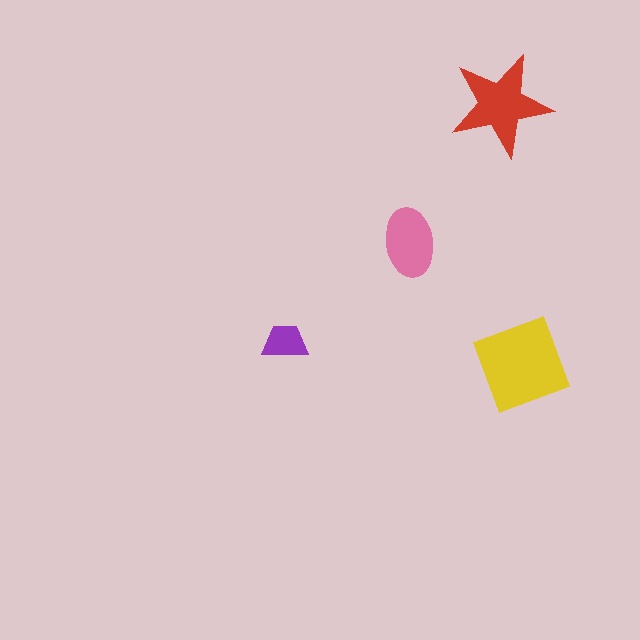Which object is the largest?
The yellow square.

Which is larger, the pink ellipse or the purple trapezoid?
The pink ellipse.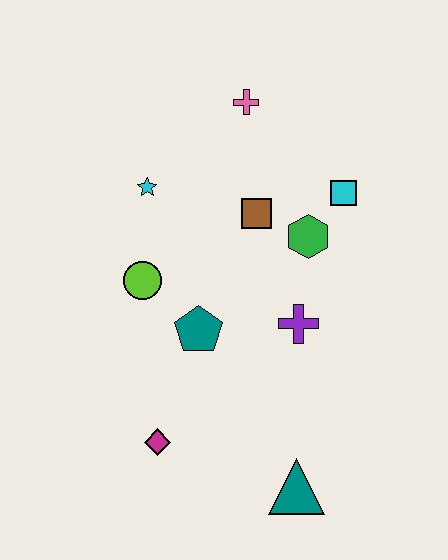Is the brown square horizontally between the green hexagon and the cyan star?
Yes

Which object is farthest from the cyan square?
The magenta diamond is farthest from the cyan square.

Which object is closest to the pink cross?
The brown square is closest to the pink cross.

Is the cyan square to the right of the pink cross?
Yes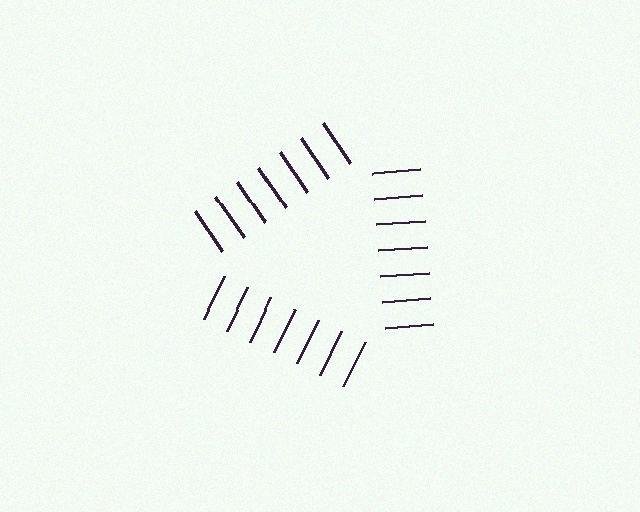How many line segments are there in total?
21 — 7 along each of the 3 edges.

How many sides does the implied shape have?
3 sides — the line-ends trace a triangle.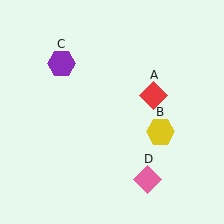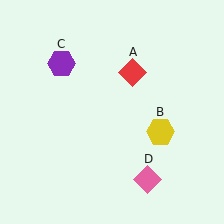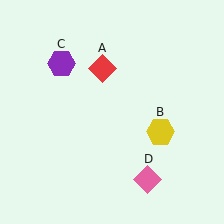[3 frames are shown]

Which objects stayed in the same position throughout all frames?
Yellow hexagon (object B) and purple hexagon (object C) and pink diamond (object D) remained stationary.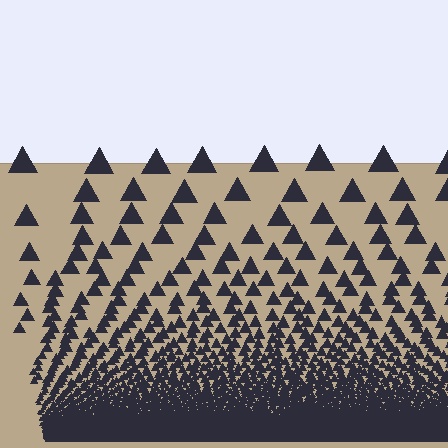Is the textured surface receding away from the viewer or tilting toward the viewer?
The surface appears to tilt toward the viewer. Texture elements get larger and sparser toward the top.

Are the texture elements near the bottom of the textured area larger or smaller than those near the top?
Smaller. The gradient is inverted — elements near the bottom are smaller and denser.